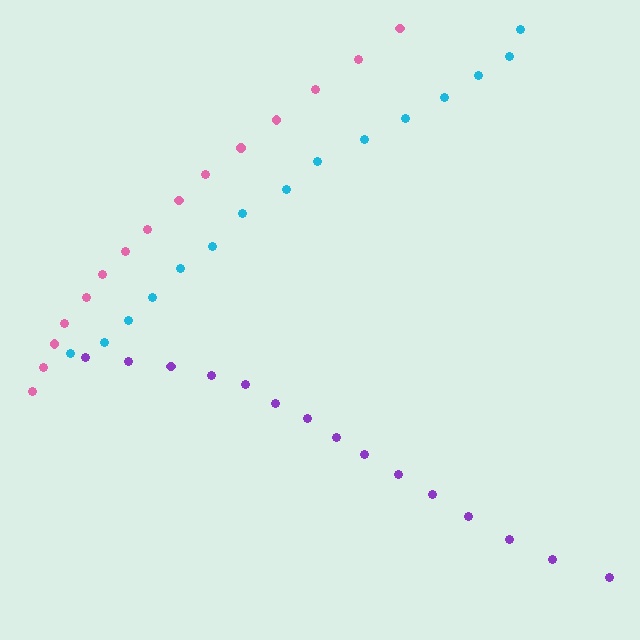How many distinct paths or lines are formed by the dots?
There are 3 distinct paths.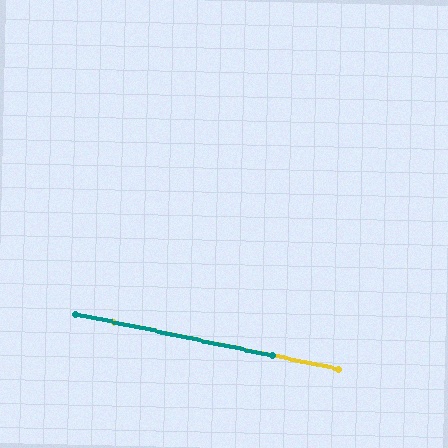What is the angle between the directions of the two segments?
Approximately 0 degrees.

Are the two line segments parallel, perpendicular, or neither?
Parallel — their directions differ by only 0.1°.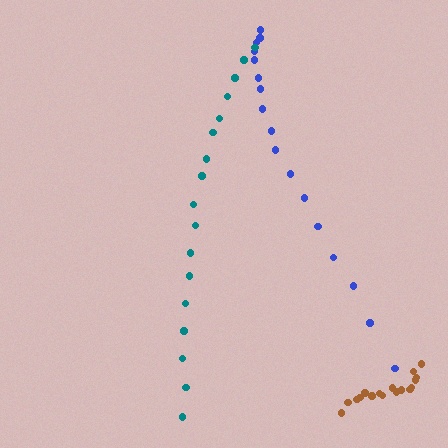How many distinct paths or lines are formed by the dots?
There are 3 distinct paths.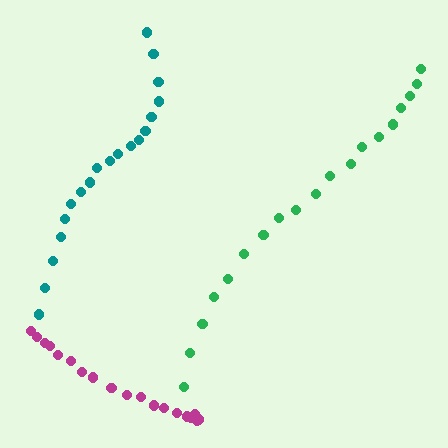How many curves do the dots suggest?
There are 3 distinct paths.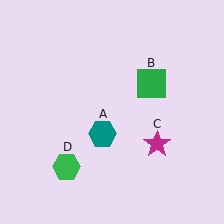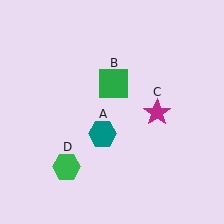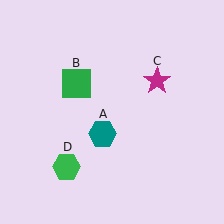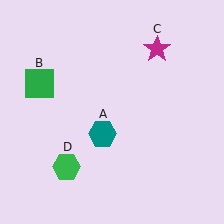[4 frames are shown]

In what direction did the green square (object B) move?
The green square (object B) moved left.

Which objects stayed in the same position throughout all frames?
Teal hexagon (object A) and green hexagon (object D) remained stationary.